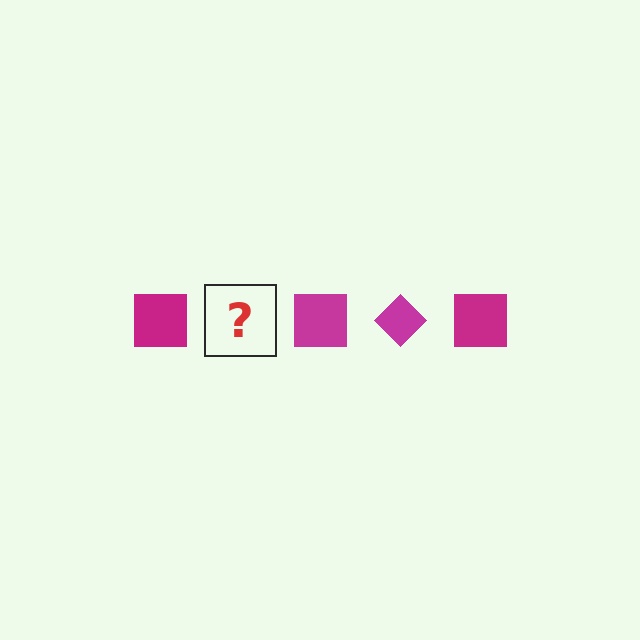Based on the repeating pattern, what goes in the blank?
The blank should be a magenta diamond.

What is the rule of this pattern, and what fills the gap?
The rule is that the pattern cycles through square, diamond shapes in magenta. The gap should be filled with a magenta diamond.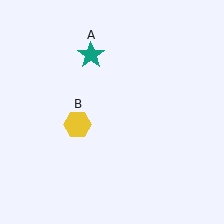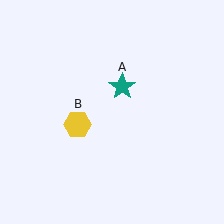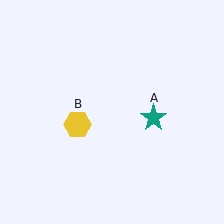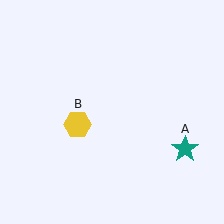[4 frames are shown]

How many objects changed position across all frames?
1 object changed position: teal star (object A).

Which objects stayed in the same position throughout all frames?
Yellow hexagon (object B) remained stationary.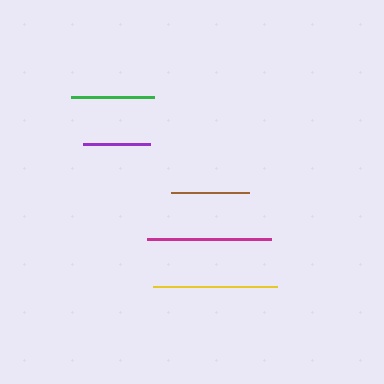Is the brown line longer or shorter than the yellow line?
The yellow line is longer than the brown line.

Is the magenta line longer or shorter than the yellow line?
The yellow line is longer than the magenta line.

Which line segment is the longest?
The yellow line is the longest at approximately 124 pixels.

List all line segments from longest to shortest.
From longest to shortest: yellow, magenta, green, brown, purple.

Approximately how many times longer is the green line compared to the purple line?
The green line is approximately 1.2 times the length of the purple line.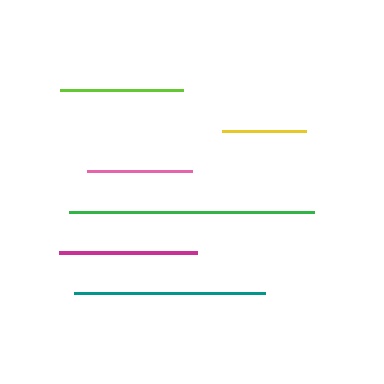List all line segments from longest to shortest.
From longest to shortest: green, teal, magenta, lime, pink, yellow.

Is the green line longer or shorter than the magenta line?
The green line is longer than the magenta line.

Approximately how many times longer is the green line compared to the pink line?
The green line is approximately 2.3 times the length of the pink line.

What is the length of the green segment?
The green segment is approximately 245 pixels long.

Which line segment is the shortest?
The yellow line is the shortest at approximately 85 pixels.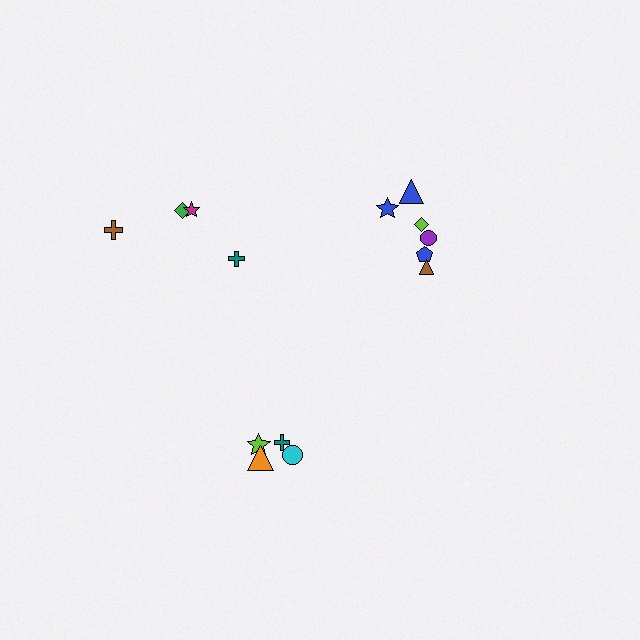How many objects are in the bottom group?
There are 4 objects.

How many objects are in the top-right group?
There are 6 objects.